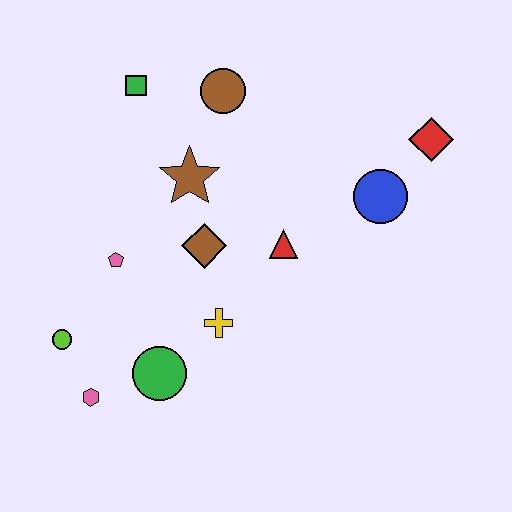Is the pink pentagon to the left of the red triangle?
Yes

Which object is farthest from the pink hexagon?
The red diamond is farthest from the pink hexagon.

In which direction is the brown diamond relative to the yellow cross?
The brown diamond is above the yellow cross.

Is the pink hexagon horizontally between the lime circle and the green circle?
Yes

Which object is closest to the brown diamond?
The brown star is closest to the brown diamond.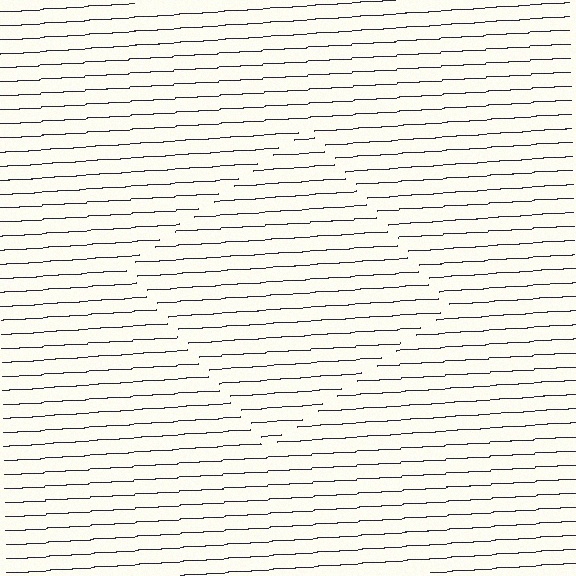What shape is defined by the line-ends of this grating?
An illusory square. The interior of the shape contains the same grating, shifted by half a period — the contour is defined by the phase discontinuity where line-ends from the inner and outer gratings abut.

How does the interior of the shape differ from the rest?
The interior of the shape contains the same grating, shifted by half a period — the contour is defined by the phase discontinuity where line-ends from the inner and outer gratings abut.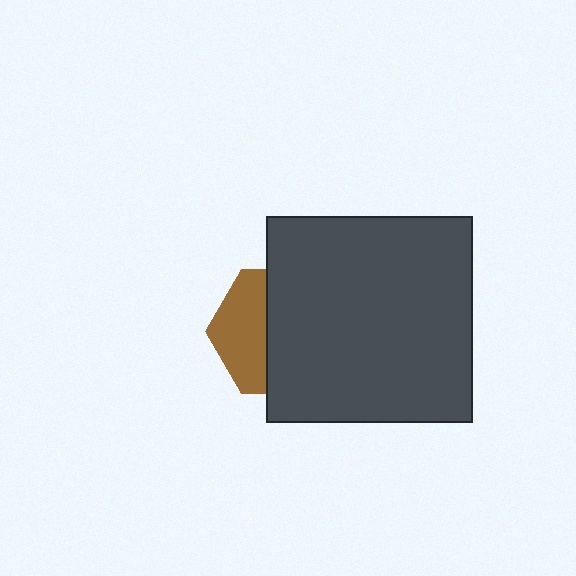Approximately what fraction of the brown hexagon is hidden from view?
Roughly 61% of the brown hexagon is hidden behind the dark gray square.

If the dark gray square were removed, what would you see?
You would see the complete brown hexagon.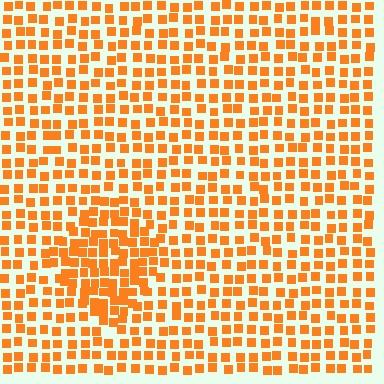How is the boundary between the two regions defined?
The boundary is defined by a change in element density (approximately 1.7x ratio). All elements are the same color, size, and shape.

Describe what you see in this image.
The image contains small orange elements arranged at two different densities. A diamond-shaped region is visible where the elements are more densely packed than the surrounding area.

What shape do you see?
I see a diamond.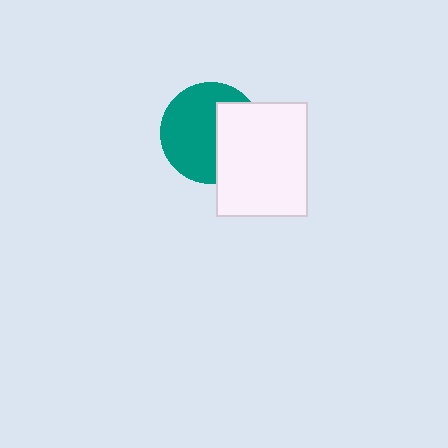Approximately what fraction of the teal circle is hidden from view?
Roughly 39% of the teal circle is hidden behind the white rectangle.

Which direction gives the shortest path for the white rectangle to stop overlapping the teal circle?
Moving right gives the shortest separation.